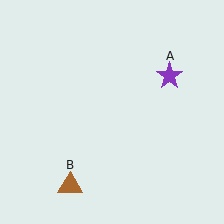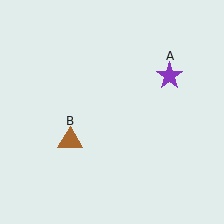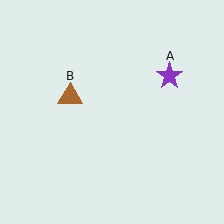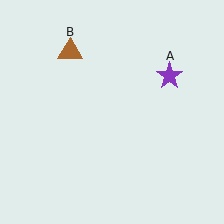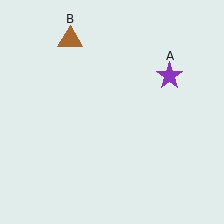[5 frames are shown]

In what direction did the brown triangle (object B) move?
The brown triangle (object B) moved up.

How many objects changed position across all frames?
1 object changed position: brown triangle (object B).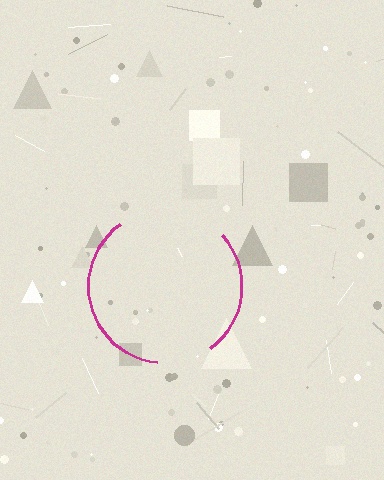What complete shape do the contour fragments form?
The contour fragments form a circle.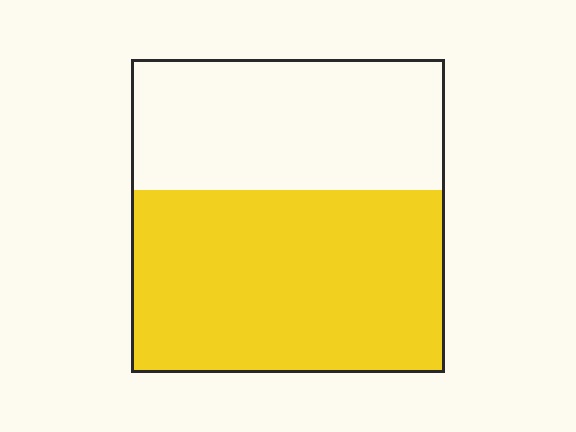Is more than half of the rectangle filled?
Yes.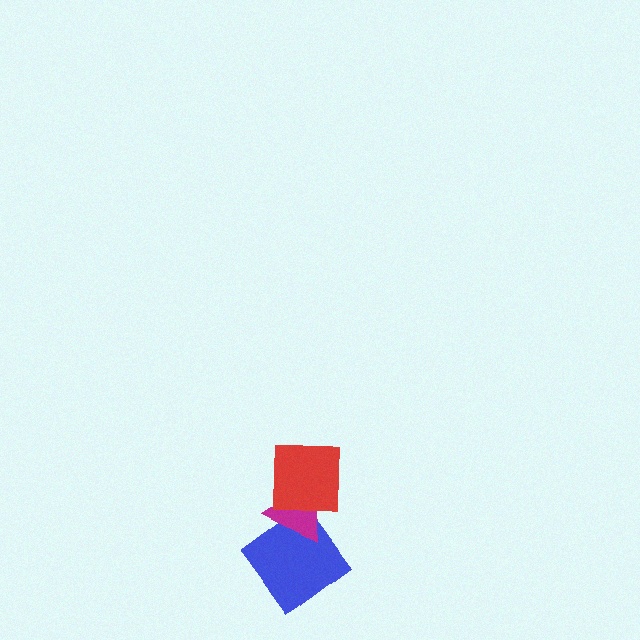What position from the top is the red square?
The red square is 1st from the top.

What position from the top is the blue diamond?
The blue diamond is 3rd from the top.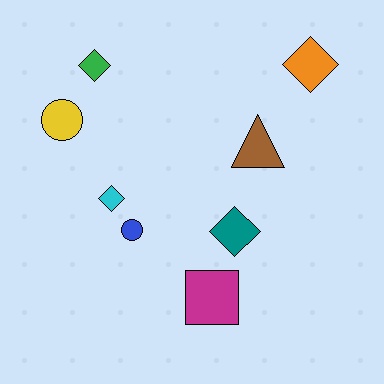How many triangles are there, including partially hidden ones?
There is 1 triangle.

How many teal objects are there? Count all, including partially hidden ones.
There is 1 teal object.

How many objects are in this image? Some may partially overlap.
There are 8 objects.